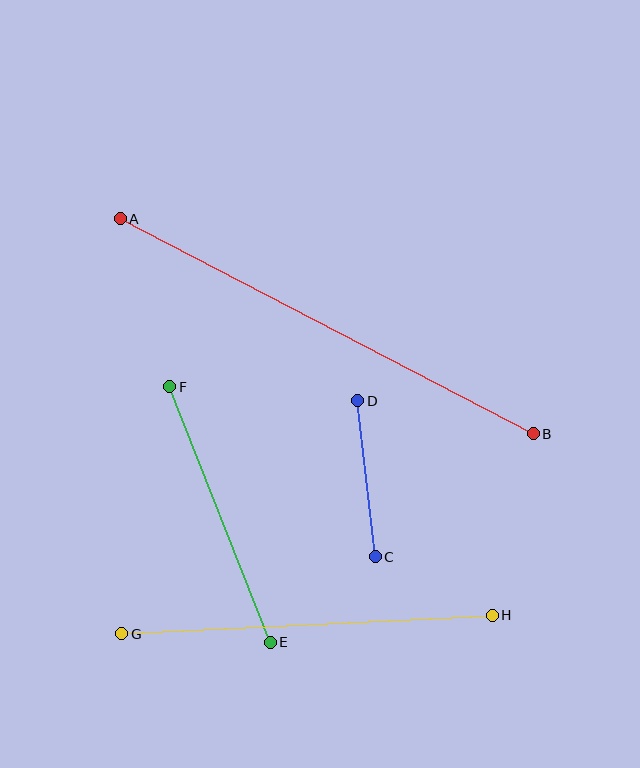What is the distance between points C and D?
The distance is approximately 157 pixels.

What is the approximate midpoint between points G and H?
The midpoint is at approximately (307, 625) pixels.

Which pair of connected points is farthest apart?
Points A and B are farthest apart.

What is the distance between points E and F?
The distance is approximately 274 pixels.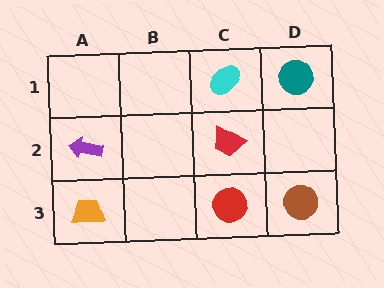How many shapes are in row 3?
3 shapes.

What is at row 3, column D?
A brown circle.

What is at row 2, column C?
A red trapezoid.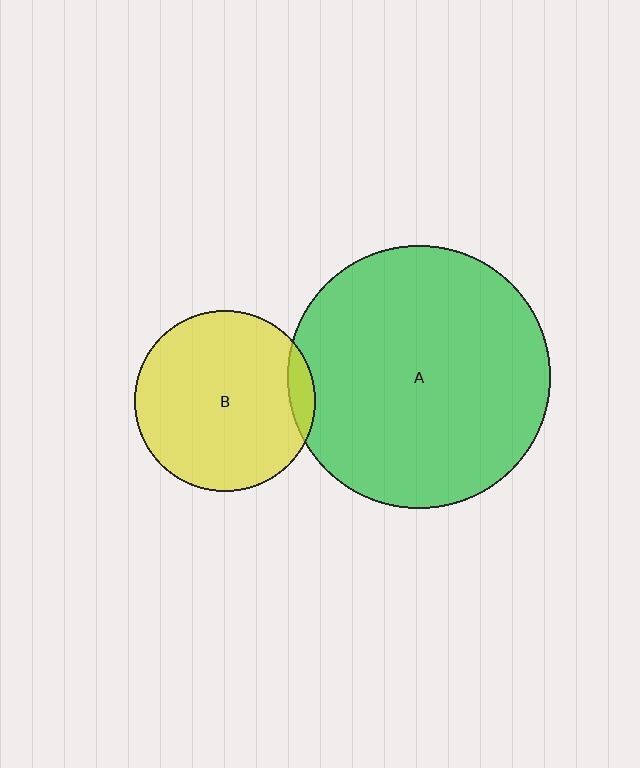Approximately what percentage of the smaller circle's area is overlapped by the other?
Approximately 5%.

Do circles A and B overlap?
Yes.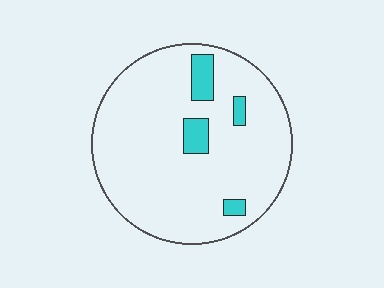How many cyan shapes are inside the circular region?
4.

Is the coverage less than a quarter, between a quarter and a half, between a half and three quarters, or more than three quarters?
Less than a quarter.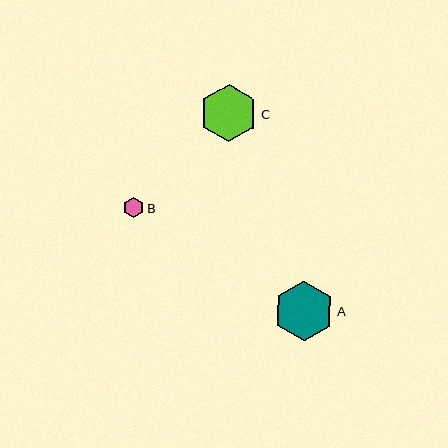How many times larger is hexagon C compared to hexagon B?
Hexagon C is approximately 2.8 times the size of hexagon B.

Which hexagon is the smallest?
Hexagon B is the smallest with a size of approximately 21 pixels.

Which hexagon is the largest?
Hexagon A is the largest with a size of approximately 60 pixels.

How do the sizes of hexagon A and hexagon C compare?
Hexagon A and hexagon C are approximately the same size.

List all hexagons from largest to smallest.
From largest to smallest: A, C, B.